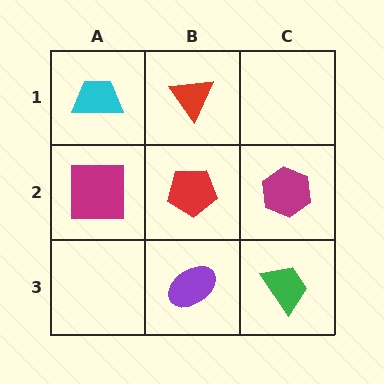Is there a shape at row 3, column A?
No, that cell is empty.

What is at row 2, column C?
A magenta hexagon.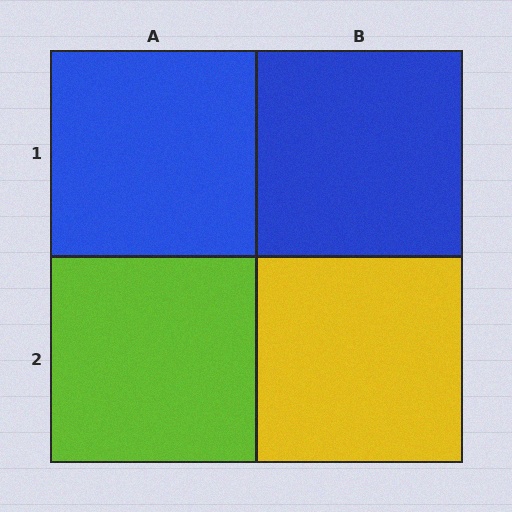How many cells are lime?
1 cell is lime.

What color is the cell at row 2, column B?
Yellow.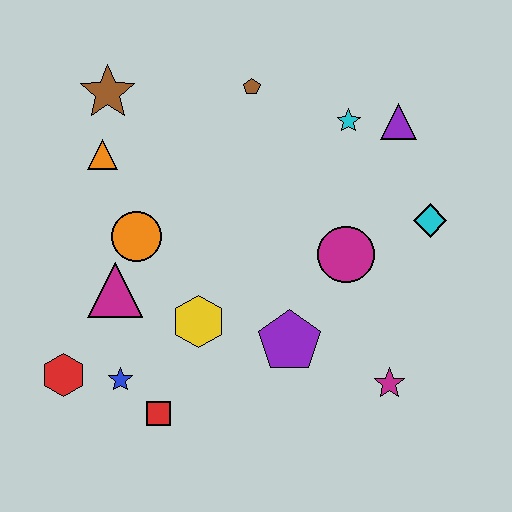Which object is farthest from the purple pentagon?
The brown star is farthest from the purple pentagon.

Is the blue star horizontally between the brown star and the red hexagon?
No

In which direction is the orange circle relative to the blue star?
The orange circle is above the blue star.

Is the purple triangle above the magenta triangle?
Yes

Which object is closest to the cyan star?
The purple triangle is closest to the cyan star.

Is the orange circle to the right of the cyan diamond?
No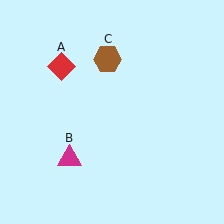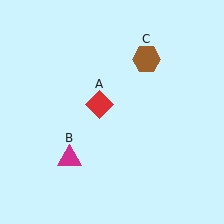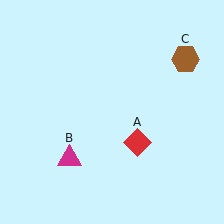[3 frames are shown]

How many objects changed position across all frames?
2 objects changed position: red diamond (object A), brown hexagon (object C).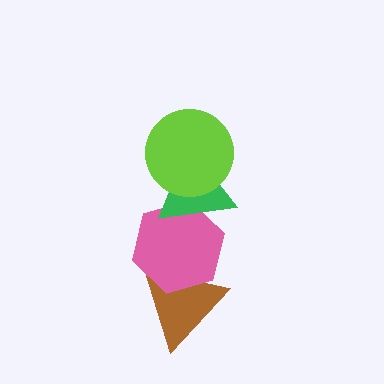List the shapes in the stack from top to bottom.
From top to bottom: the lime circle, the green triangle, the pink hexagon, the brown triangle.